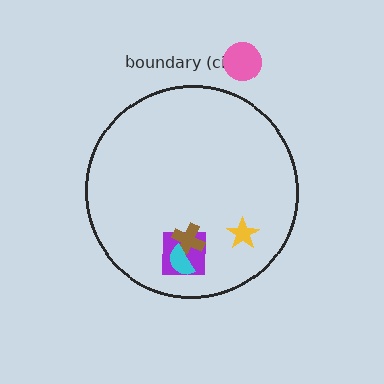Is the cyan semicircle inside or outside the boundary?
Inside.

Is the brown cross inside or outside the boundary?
Inside.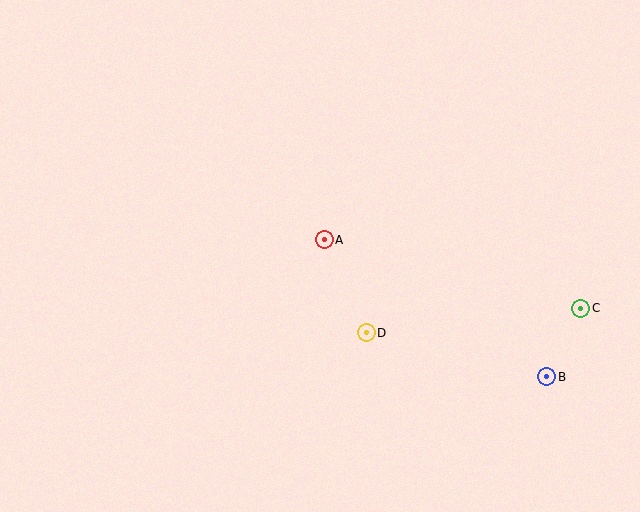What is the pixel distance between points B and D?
The distance between B and D is 186 pixels.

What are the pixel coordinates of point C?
Point C is at (581, 308).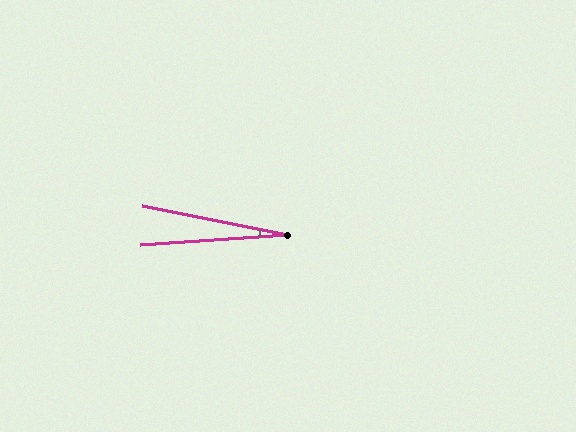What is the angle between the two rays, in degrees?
Approximately 15 degrees.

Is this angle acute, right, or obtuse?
It is acute.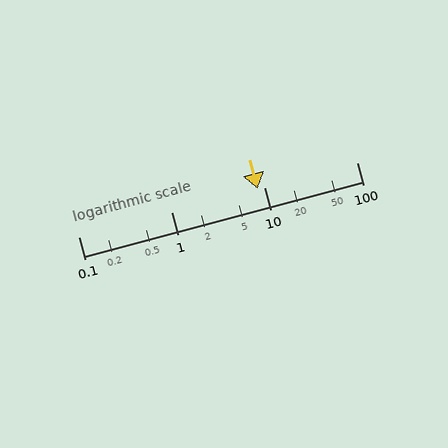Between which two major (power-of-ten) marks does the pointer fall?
The pointer is between 1 and 10.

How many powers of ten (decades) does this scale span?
The scale spans 3 decades, from 0.1 to 100.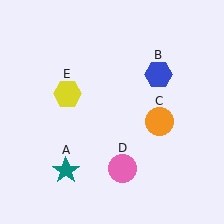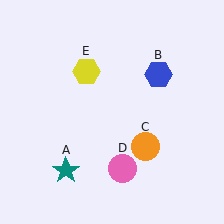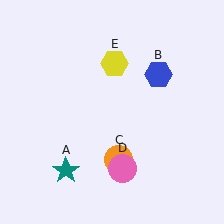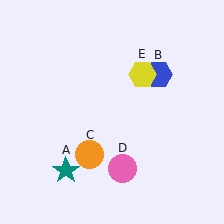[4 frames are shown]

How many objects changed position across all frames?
2 objects changed position: orange circle (object C), yellow hexagon (object E).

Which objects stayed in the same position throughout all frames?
Teal star (object A) and blue hexagon (object B) and pink circle (object D) remained stationary.